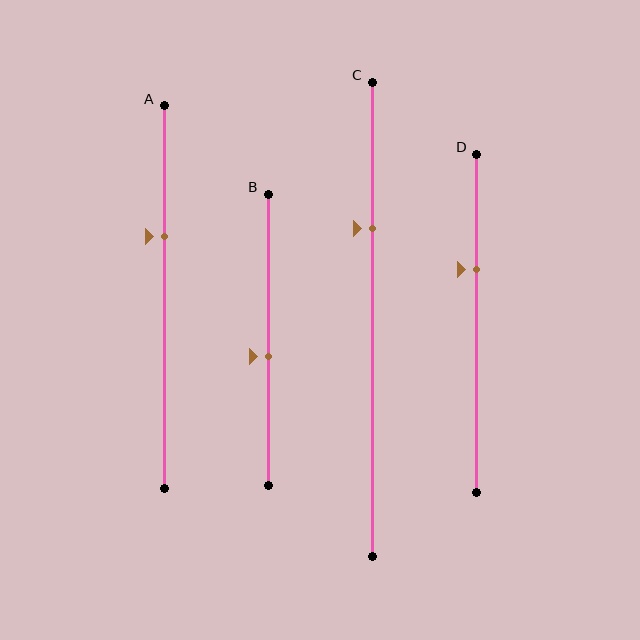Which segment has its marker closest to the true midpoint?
Segment B has its marker closest to the true midpoint.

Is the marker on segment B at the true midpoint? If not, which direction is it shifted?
No, the marker on segment B is shifted downward by about 6% of the segment length.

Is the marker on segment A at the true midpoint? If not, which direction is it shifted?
No, the marker on segment A is shifted upward by about 16% of the segment length.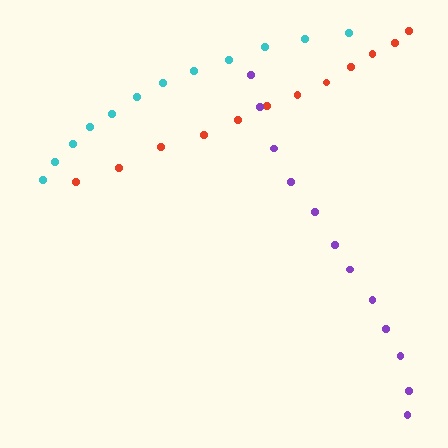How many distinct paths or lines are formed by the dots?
There are 3 distinct paths.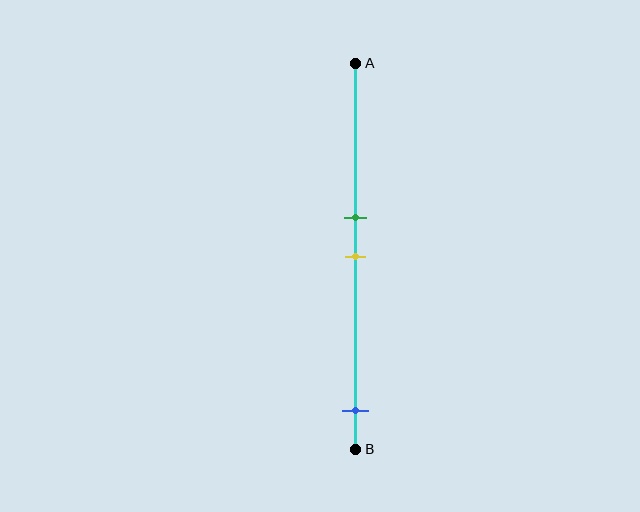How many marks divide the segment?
There are 3 marks dividing the segment.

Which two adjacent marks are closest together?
The green and yellow marks are the closest adjacent pair.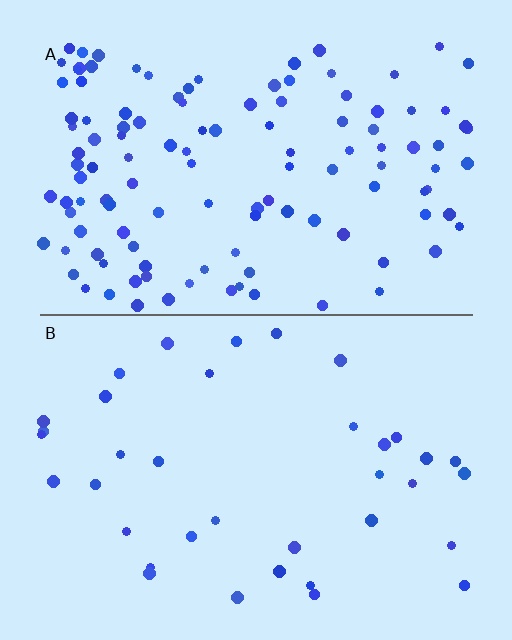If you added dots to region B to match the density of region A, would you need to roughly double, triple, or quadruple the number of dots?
Approximately triple.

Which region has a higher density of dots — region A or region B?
A (the top).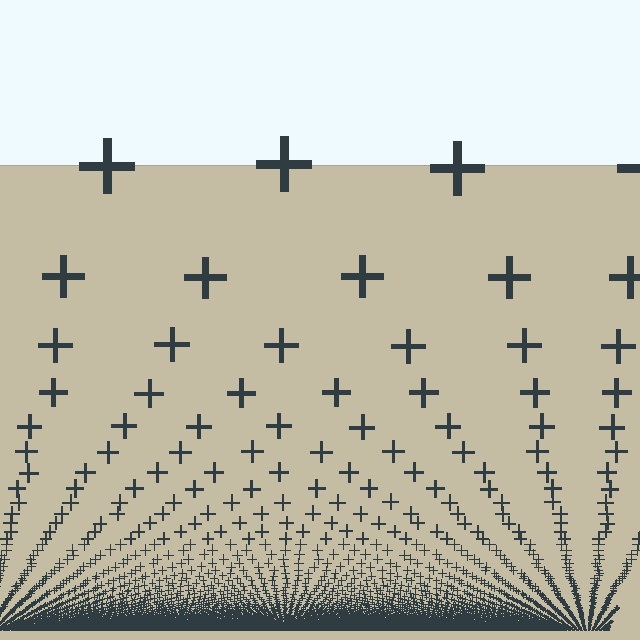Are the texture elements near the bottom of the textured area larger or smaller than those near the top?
Smaller. The gradient is inverted — elements near the bottom are smaller and denser.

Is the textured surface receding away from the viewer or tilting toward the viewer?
The surface appears to tilt toward the viewer. Texture elements get larger and sparser toward the top.